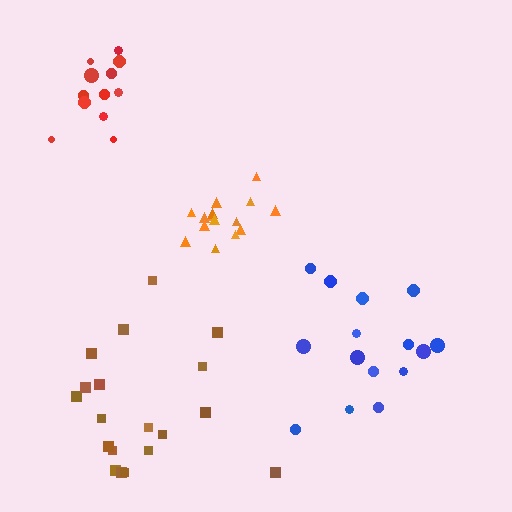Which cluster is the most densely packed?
Orange.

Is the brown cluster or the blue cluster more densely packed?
Blue.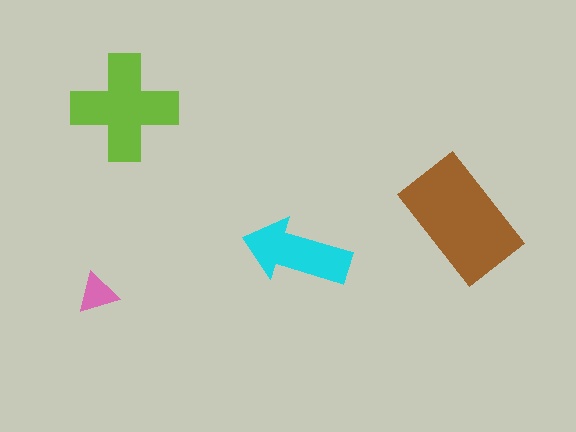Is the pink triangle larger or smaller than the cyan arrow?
Smaller.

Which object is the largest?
The brown rectangle.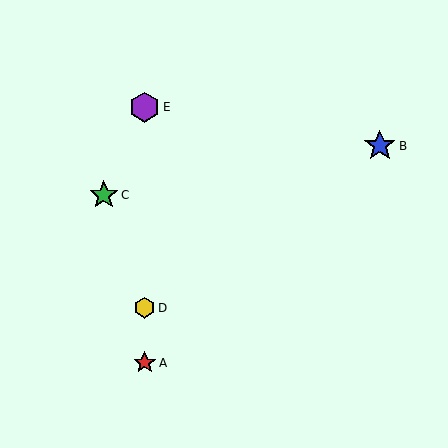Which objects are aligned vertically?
Objects A, D, E are aligned vertically.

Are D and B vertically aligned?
No, D is at x≈145 and B is at x≈380.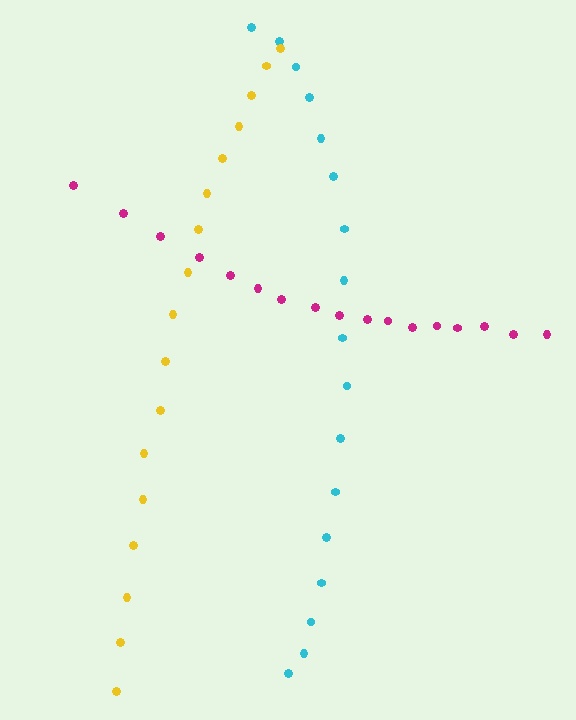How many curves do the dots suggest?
There are 3 distinct paths.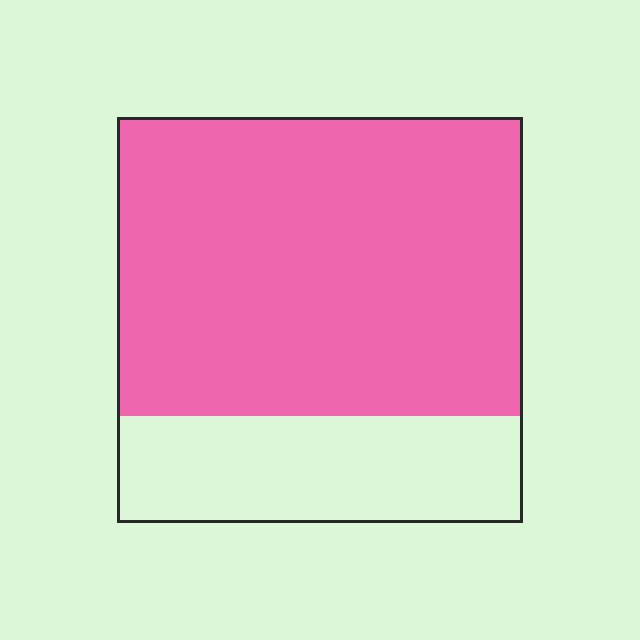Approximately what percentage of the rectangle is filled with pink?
Approximately 75%.